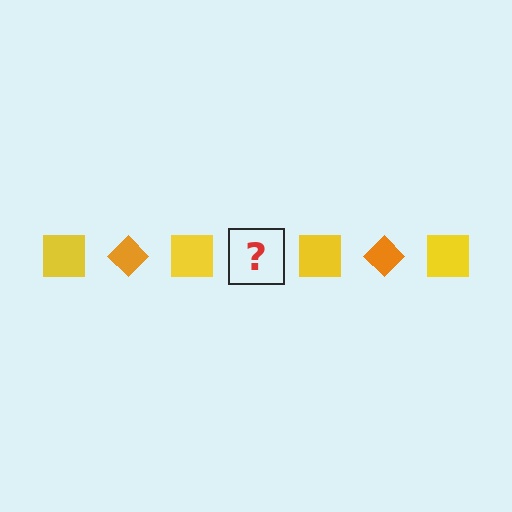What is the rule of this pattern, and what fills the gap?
The rule is that the pattern alternates between yellow square and orange diamond. The gap should be filled with an orange diamond.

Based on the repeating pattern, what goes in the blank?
The blank should be an orange diamond.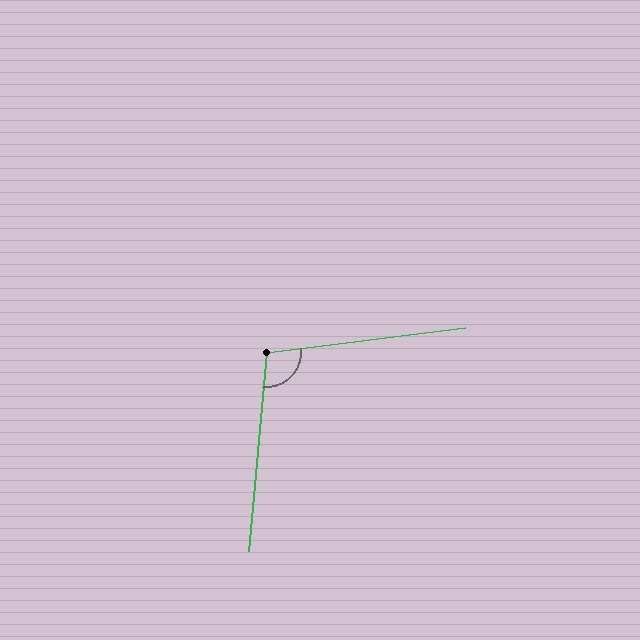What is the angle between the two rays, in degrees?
Approximately 102 degrees.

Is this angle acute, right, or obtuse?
It is obtuse.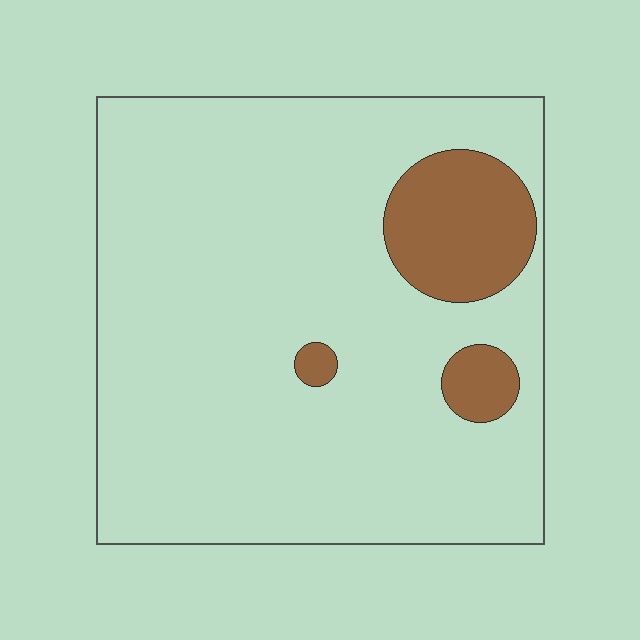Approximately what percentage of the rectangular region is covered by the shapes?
Approximately 10%.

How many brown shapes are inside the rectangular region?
3.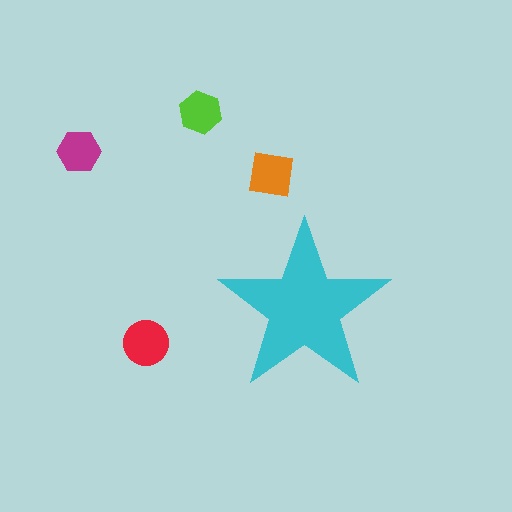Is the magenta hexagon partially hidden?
No, the magenta hexagon is fully visible.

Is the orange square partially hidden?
No, the orange square is fully visible.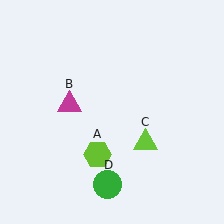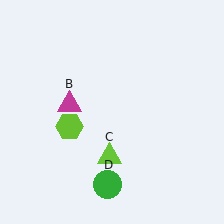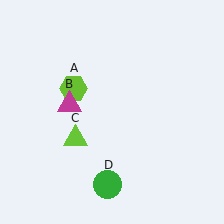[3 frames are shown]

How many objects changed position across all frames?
2 objects changed position: lime hexagon (object A), lime triangle (object C).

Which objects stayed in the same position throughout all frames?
Magenta triangle (object B) and green circle (object D) remained stationary.